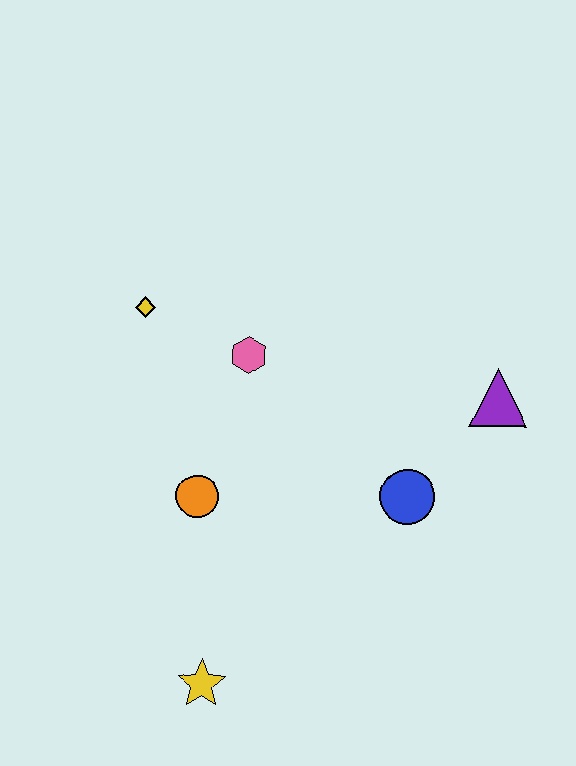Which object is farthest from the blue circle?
The yellow diamond is farthest from the blue circle.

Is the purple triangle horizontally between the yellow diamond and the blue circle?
No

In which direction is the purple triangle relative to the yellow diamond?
The purple triangle is to the right of the yellow diamond.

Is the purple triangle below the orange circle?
No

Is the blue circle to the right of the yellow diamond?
Yes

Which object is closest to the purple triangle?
The blue circle is closest to the purple triangle.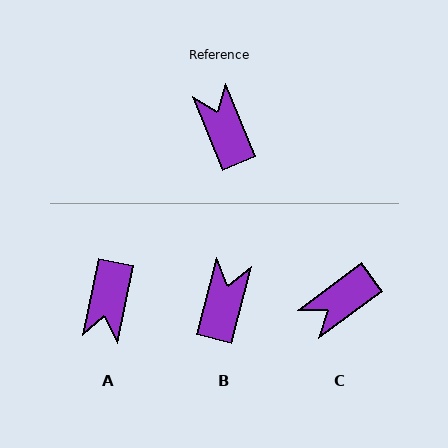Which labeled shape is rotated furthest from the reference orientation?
A, about 146 degrees away.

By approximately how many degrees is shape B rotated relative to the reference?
Approximately 37 degrees clockwise.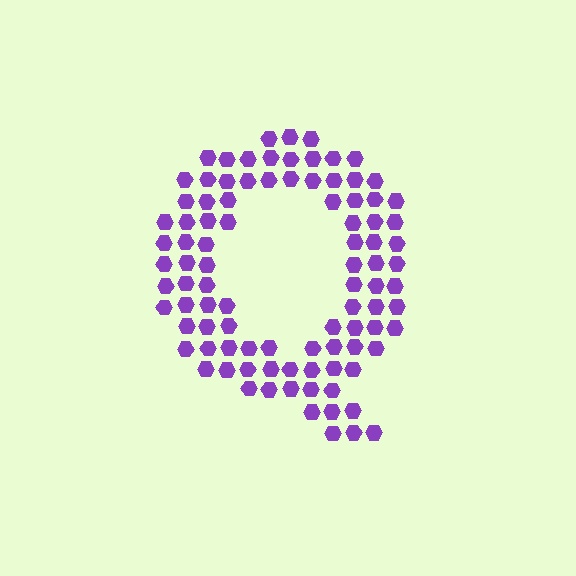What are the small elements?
The small elements are hexagons.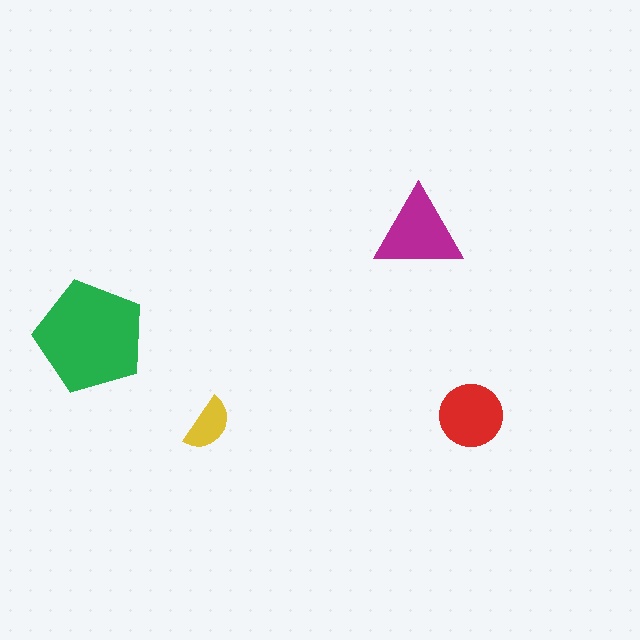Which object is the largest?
The green pentagon.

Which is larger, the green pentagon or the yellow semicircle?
The green pentagon.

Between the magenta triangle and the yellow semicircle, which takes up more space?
The magenta triangle.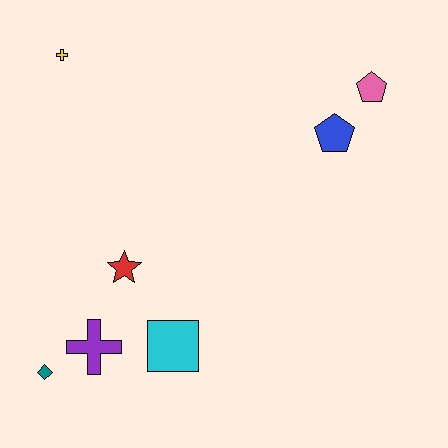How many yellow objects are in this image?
There is 1 yellow object.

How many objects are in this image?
There are 7 objects.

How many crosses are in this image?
There are 2 crosses.